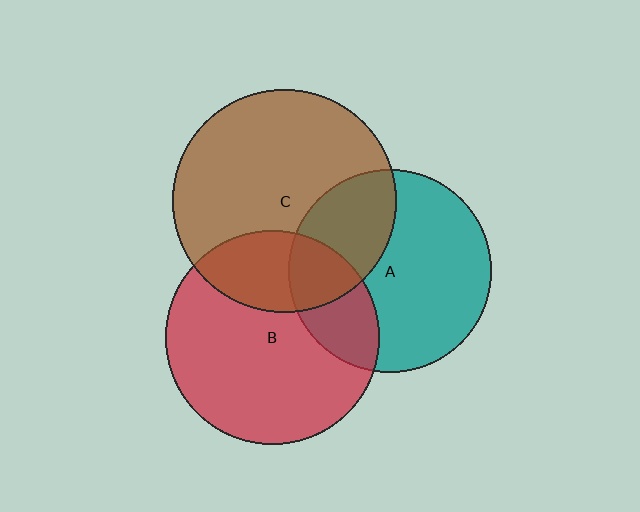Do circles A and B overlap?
Yes.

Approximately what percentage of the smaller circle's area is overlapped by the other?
Approximately 25%.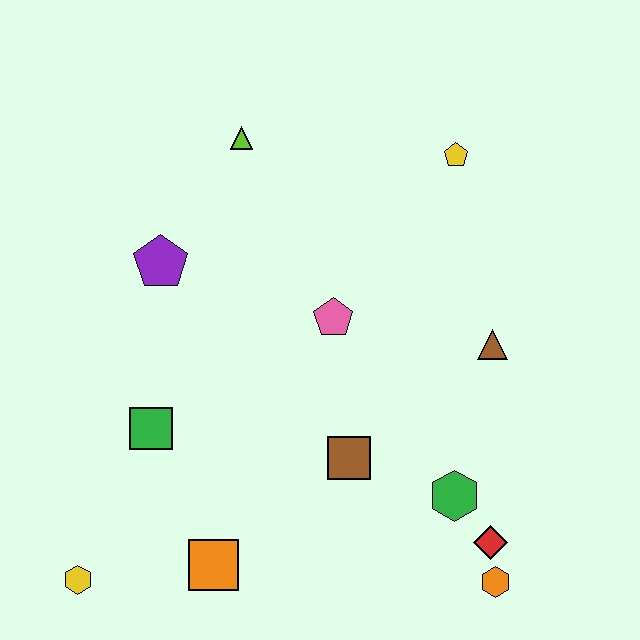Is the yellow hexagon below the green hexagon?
Yes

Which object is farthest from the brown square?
The lime triangle is farthest from the brown square.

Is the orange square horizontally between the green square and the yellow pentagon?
Yes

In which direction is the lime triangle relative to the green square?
The lime triangle is above the green square.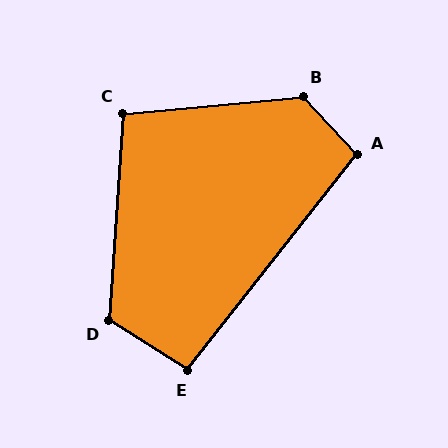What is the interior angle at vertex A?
Approximately 99 degrees (obtuse).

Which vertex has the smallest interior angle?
E, at approximately 96 degrees.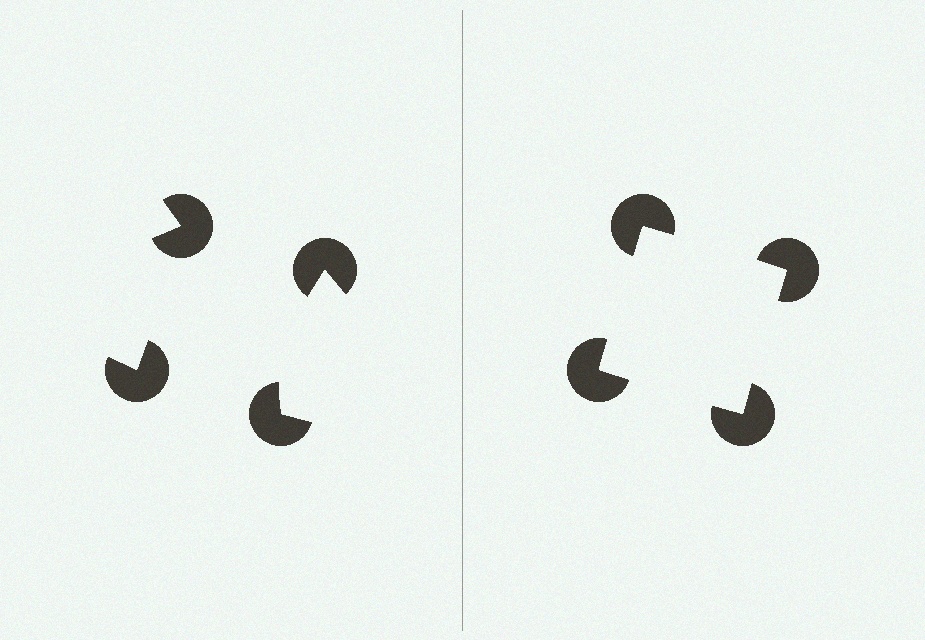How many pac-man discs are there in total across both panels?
8 — 4 on each side.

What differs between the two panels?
The pac-man discs are positioned identically on both sides; only the wedge orientations differ. On the right they align to a square; on the left they are misaligned.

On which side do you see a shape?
An illusory square appears on the right side. On the left side the wedge cuts are rotated, so no coherent shape forms.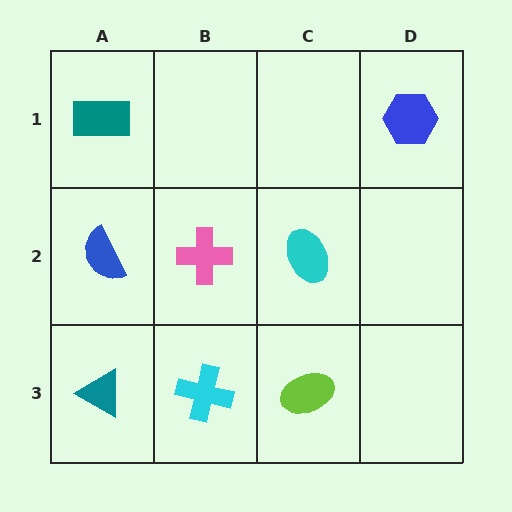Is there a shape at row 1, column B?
No, that cell is empty.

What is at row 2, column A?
A blue semicircle.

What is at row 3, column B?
A cyan cross.